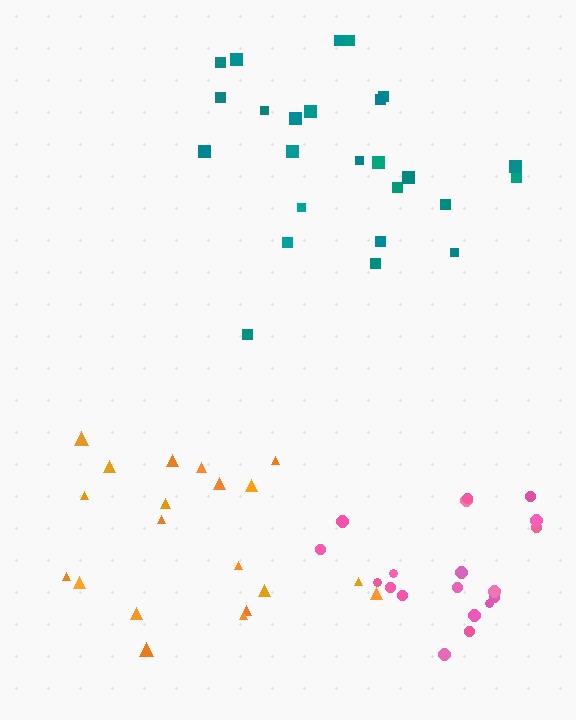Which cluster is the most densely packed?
Pink.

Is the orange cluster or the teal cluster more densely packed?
Teal.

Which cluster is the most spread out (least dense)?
Orange.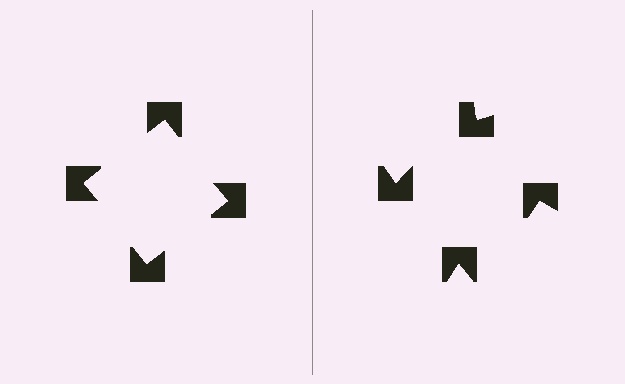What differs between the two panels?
The notched squares are positioned identically on both sides; only the wedge orientations differ. On the left they align to a square; on the right they are misaligned.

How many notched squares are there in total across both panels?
8 — 4 on each side.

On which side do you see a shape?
An illusory square appears on the left side. On the right side the wedge cuts are rotated, so no coherent shape forms.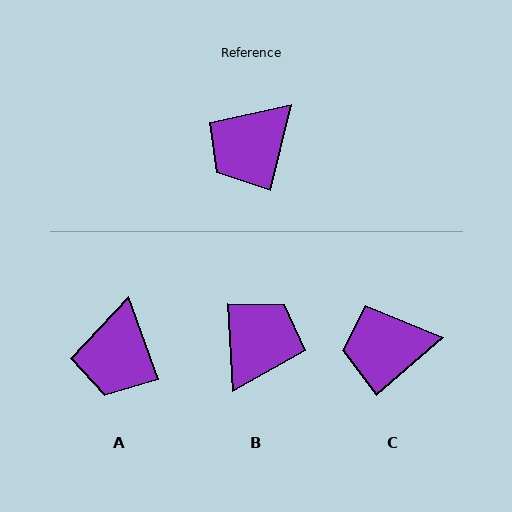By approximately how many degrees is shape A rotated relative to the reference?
Approximately 34 degrees counter-clockwise.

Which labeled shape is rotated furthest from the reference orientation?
B, about 163 degrees away.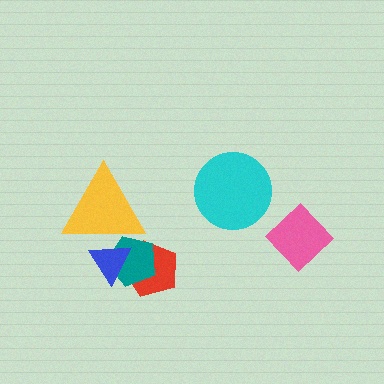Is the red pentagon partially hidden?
Yes, it is partially covered by another shape.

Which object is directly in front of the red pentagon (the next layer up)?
The teal pentagon is directly in front of the red pentagon.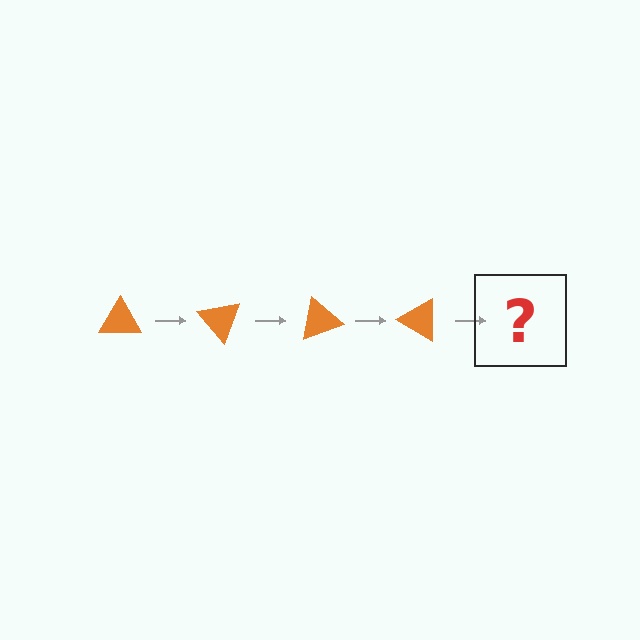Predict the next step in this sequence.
The next step is an orange triangle rotated 200 degrees.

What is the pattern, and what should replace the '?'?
The pattern is that the triangle rotates 50 degrees each step. The '?' should be an orange triangle rotated 200 degrees.